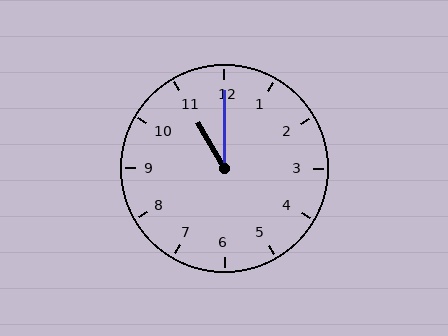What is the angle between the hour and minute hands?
Approximately 30 degrees.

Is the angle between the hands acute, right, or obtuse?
It is acute.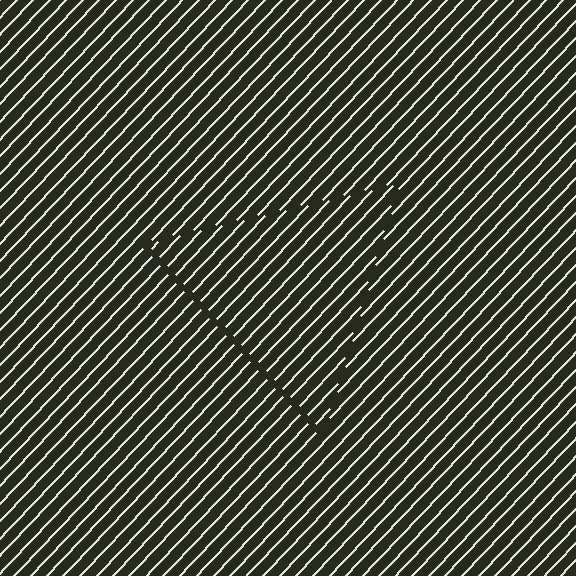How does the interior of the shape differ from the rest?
The interior of the shape contains the same grating, shifted by half a period — the contour is defined by the phase discontinuity where line-ends from the inner and outer gratings abut.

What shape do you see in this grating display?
An illusory triangle. The interior of the shape contains the same grating, shifted by half a period — the contour is defined by the phase discontinuity where line-ends from the inner and outer gratings abut.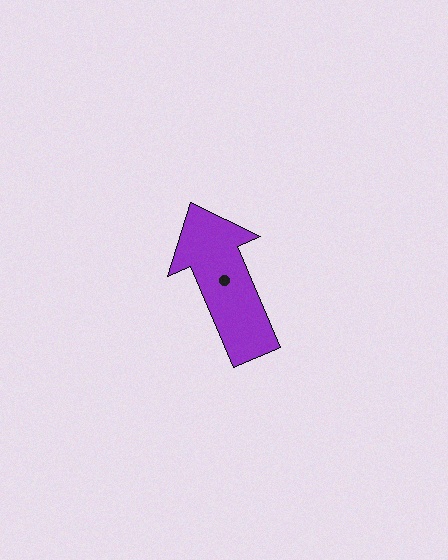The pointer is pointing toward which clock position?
Roughly 11 o'clock.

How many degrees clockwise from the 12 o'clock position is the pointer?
Approximately 337 degrees.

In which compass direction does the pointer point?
Northwest.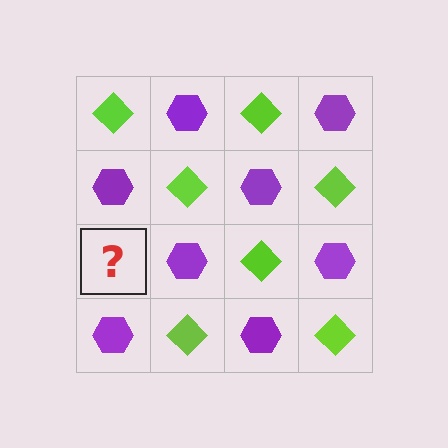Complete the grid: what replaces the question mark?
The question mark should be replaced with a lime diamond.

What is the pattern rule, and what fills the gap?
The rule is that it alternates lime diamond and purple hexagon in a checkerboard pattern. The gap should be filled with a lime diamond.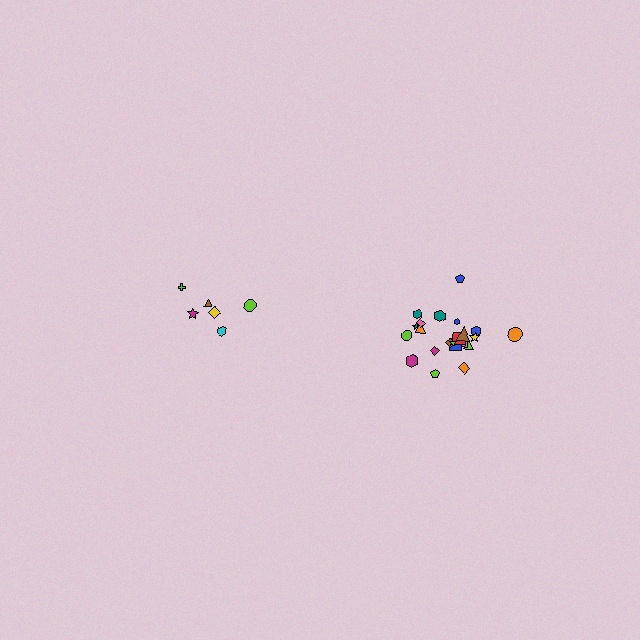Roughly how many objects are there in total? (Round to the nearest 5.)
Roughly 30 objects in total.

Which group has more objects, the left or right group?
The right group.